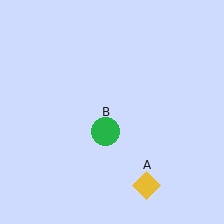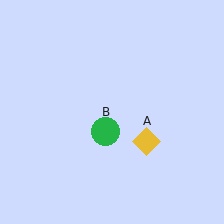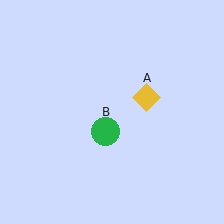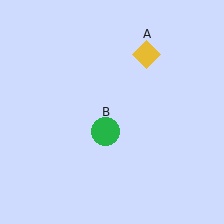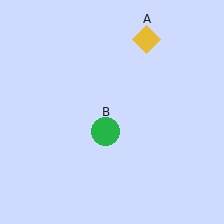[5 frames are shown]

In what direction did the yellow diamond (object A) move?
The yellow diamond (object A) moved up.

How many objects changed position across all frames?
1 object changed position: yellow diamond (object A).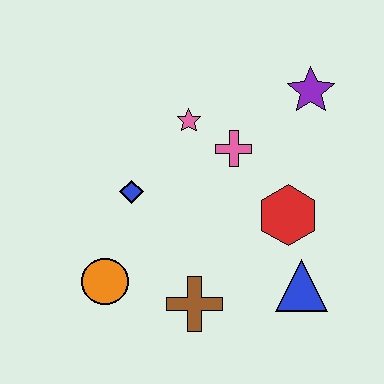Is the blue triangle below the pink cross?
Yes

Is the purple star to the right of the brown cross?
Yes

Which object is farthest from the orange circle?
The purple star is farthest from the orange circle.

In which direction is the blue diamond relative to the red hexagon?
The blue diamond is to the left of the red hexagon.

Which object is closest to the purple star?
The pink cross is closest to the purple star.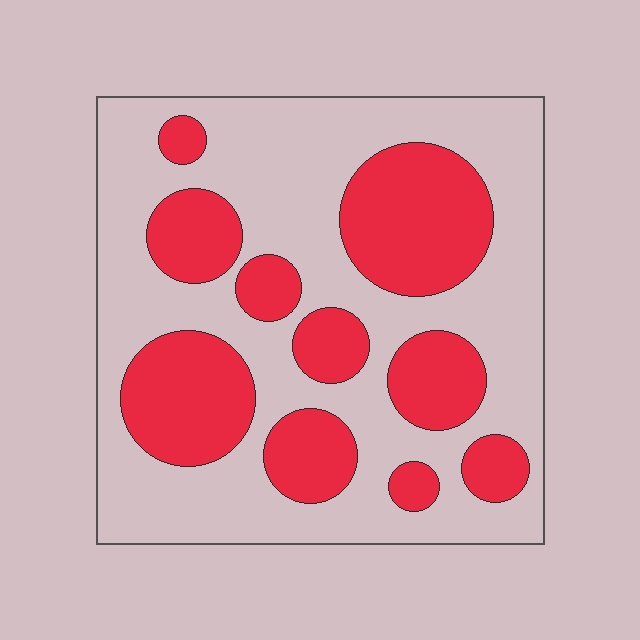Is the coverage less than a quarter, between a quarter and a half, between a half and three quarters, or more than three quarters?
Between a quarter and a half.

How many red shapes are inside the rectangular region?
10.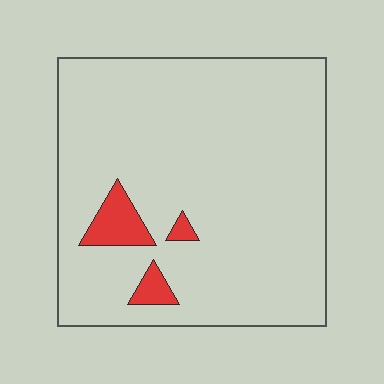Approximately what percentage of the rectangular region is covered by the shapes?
Approximately 5%.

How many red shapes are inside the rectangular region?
3.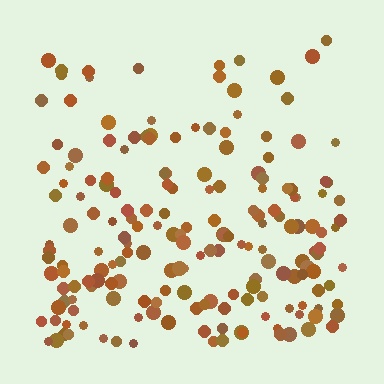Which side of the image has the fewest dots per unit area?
The top.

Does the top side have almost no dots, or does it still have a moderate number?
Still a moderate number, just noticeably fewer than the bottom.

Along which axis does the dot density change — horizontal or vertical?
Vertical.